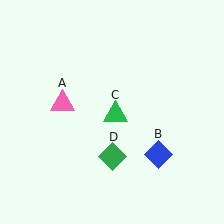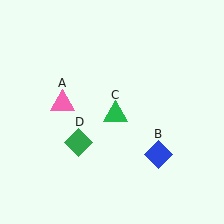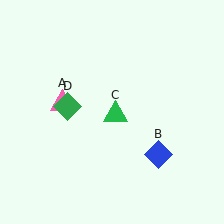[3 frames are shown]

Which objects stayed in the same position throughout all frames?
Pink triangle (object A) and blue diamond (object B) and green triangle (object C) remained stationary.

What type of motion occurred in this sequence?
The green diamond (object D) rotated clockwise around the center of the scene.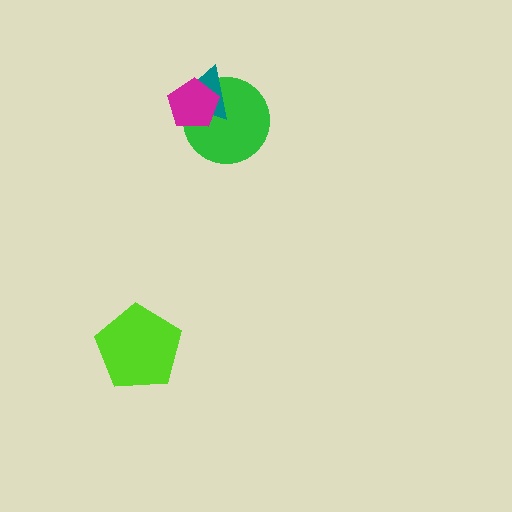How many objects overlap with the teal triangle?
2 objects overlap with the teal triangle.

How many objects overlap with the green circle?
2 objects overlap with the green circle.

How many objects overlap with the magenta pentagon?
2 objects overlap with the magenta pentagon.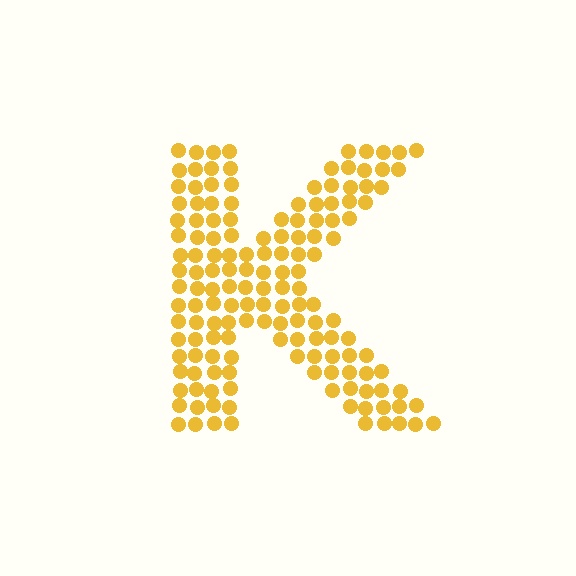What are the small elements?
The small elements are circles.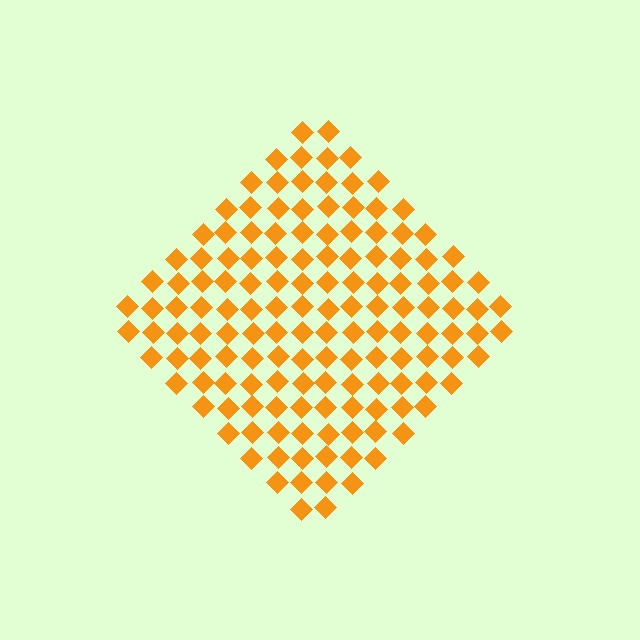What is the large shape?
The large shape is a diamond.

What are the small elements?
The small elements are diamonds.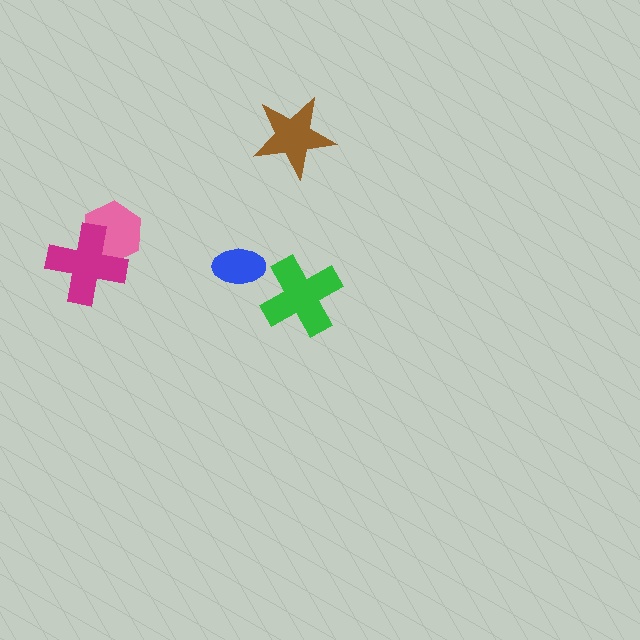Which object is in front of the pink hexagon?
The magenta cross is in front of the pink hexagon.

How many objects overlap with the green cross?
0 objects overlap with the green cross.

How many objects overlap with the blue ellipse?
0 objects overlap with the blue ellipse.